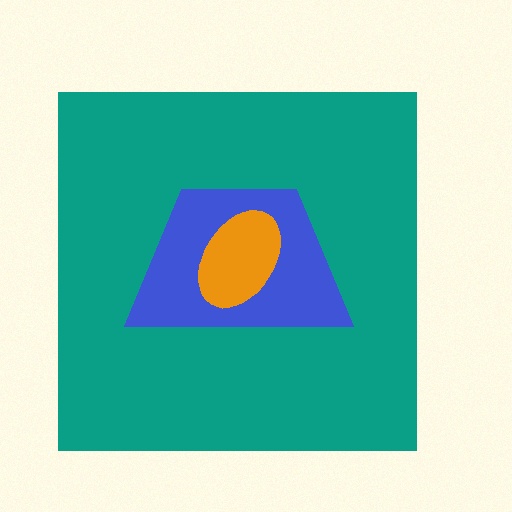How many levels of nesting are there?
3.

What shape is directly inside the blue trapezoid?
The orange ellipse.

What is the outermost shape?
The teal square.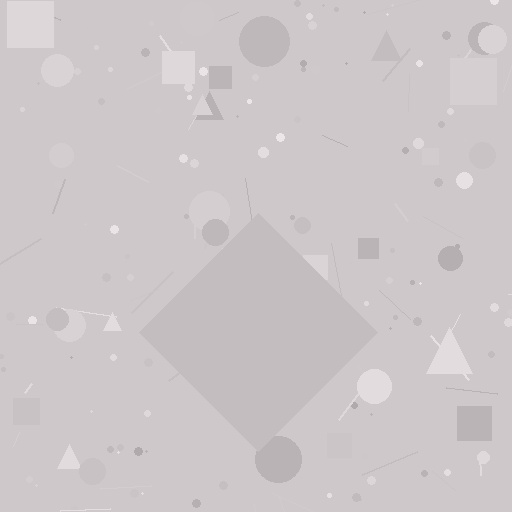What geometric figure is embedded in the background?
A diamond is embedded in the background.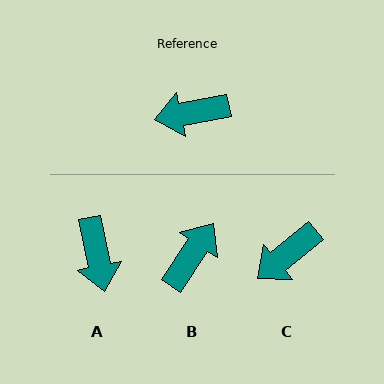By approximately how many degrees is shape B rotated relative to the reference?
Approximately 135 degrees clockwise.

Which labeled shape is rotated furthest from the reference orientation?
B, about 135 degrees away.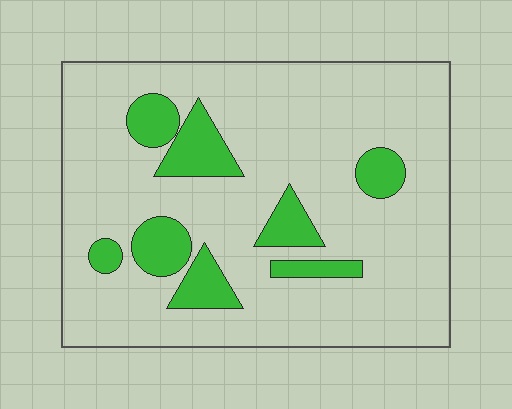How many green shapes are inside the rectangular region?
8.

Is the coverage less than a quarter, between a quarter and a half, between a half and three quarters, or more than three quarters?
Less than a quarter.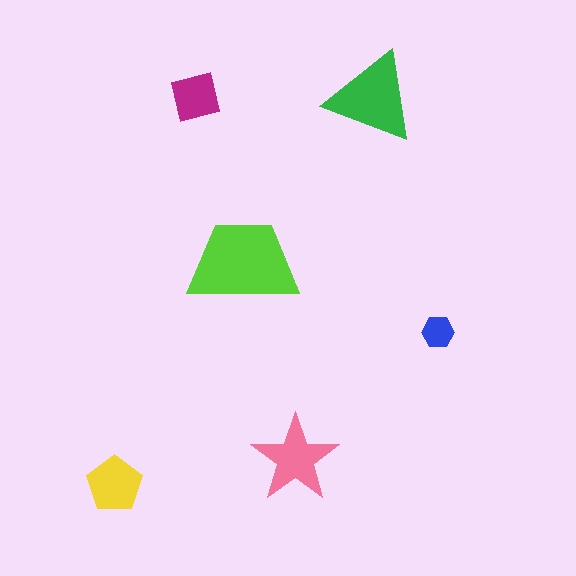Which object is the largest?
The lime trapezoid.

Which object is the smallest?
The blue hexagon.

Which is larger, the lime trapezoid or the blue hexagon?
The lime trapezoid.